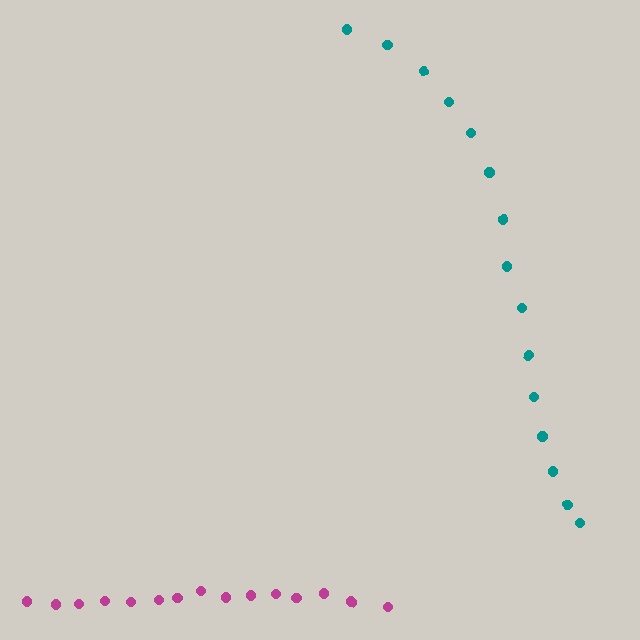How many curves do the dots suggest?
There are 2 distinct paths.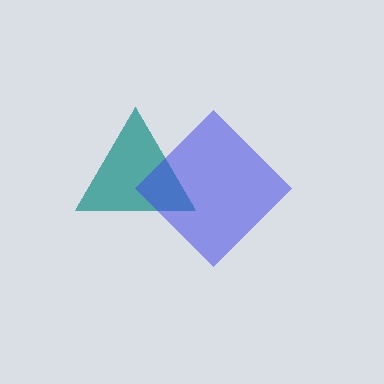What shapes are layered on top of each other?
The layered shapes are: a teal triangle, a blue diamond.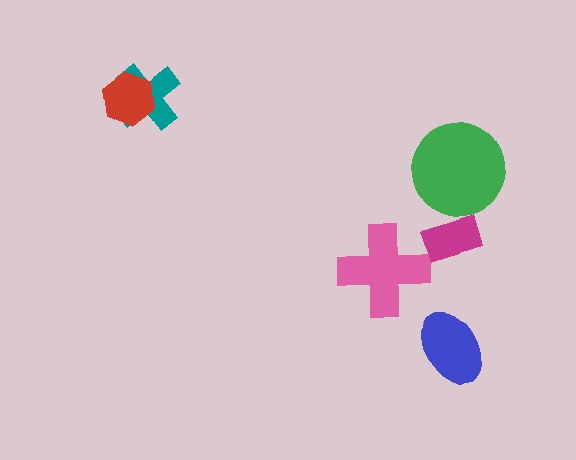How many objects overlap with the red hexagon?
1 object overlaps with the red hexagon.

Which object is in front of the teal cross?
The red hexagon is in front of the teal cross.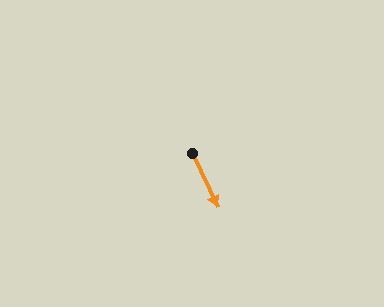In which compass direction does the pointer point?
Southeast.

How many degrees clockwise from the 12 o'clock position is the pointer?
Approximately 154 degrees.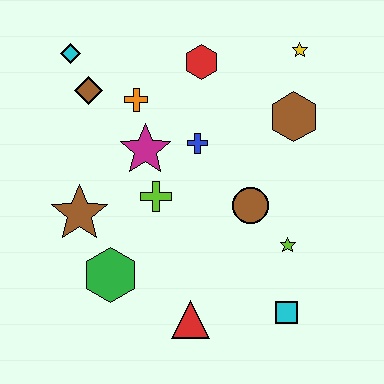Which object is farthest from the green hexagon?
The yellow star is farthest from the green hexagon.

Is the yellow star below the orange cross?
No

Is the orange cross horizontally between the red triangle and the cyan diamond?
Yes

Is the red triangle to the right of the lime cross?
Yes